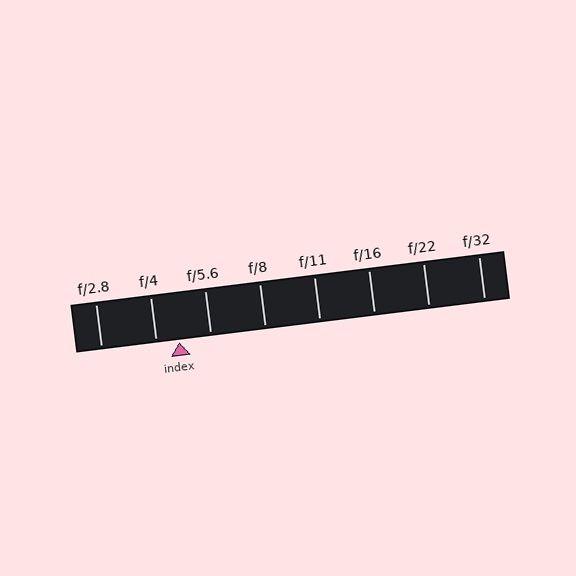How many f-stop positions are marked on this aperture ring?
There are 8 f-stop positions marked.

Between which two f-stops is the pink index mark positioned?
The index mark is between f/4 and f/5.6.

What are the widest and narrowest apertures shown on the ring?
The widest aperture shown is f/2.8 and the narrowest is f/32.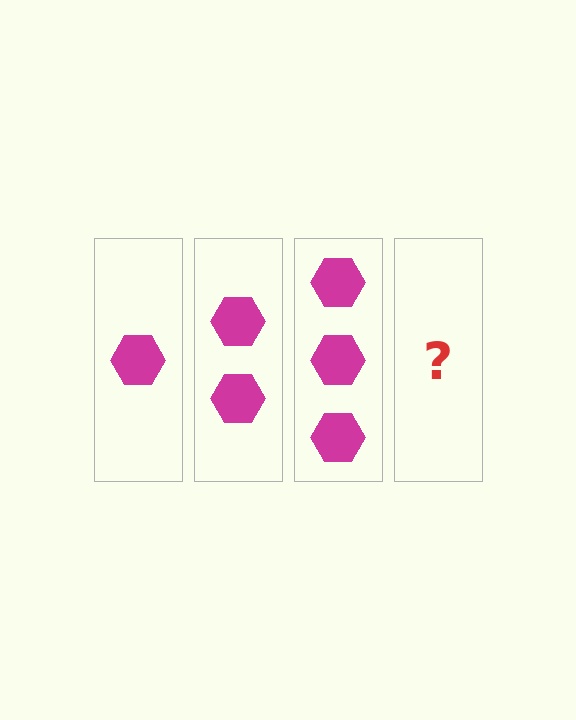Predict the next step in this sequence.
The next step is 4 hexagons.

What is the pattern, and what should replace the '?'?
The pattern is that each step adds one more hexagon. The '?' should be 4 hexagons.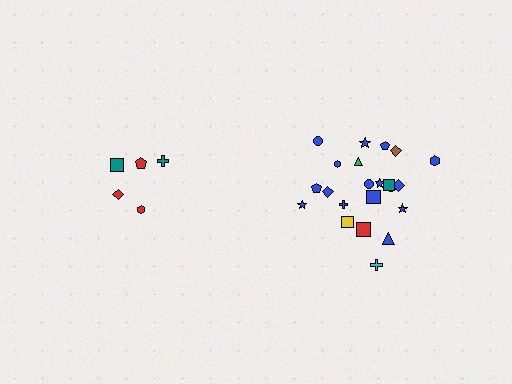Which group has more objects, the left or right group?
The right group.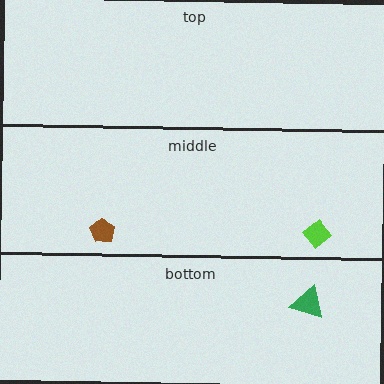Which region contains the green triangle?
The bottom region.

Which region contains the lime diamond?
The middle region.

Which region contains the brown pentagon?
The middle region.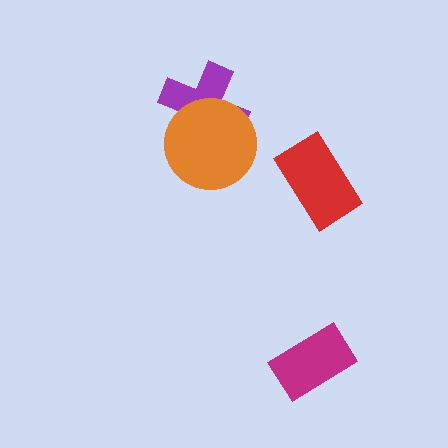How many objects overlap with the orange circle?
1 object overlaps with the orange circle.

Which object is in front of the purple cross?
The orange circle is in front of the purple cross.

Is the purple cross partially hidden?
Yes, it is partially covered by another shape.